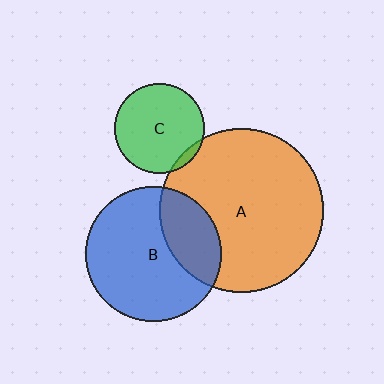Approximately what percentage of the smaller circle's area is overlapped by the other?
Approximately 5%.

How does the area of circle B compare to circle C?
Approximately 2.3 times.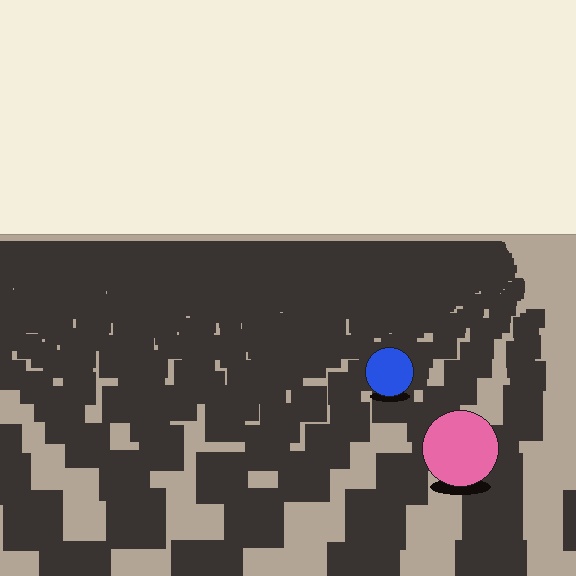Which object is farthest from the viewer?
The blue circle is farthest from the viewer. It appears smaller and the ground texture around it is denser.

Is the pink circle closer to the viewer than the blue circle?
Yes. The pink circle is closer — you can tell from the texture gradient: the ground texture is coarser near it.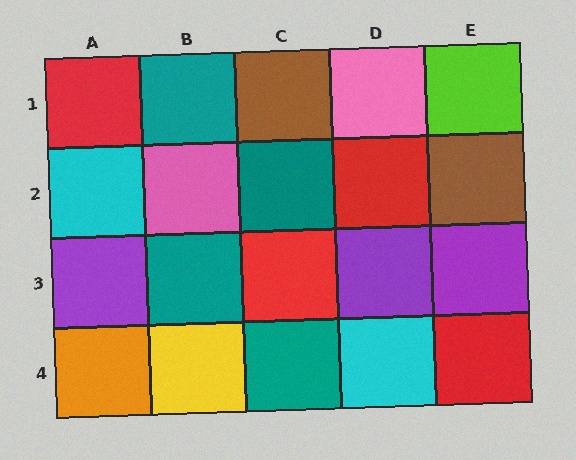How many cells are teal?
4 cells are teal.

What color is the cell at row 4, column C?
Teal.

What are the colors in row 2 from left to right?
Cyan, pink, teal, red, brown.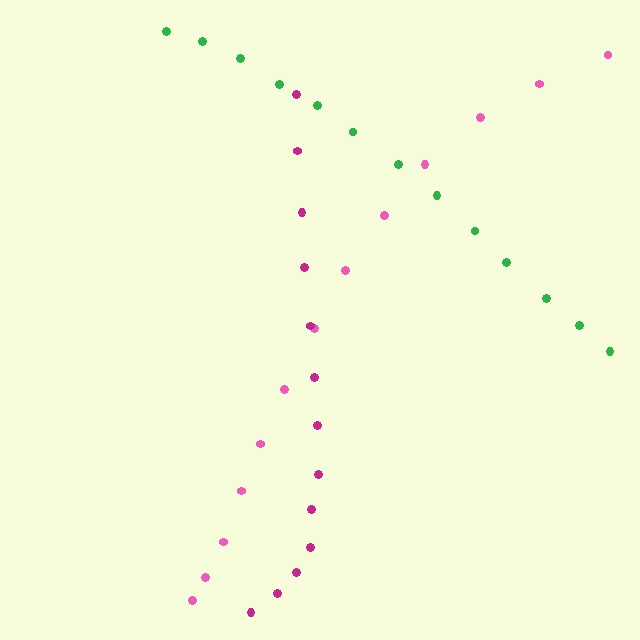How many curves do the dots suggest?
There are 3 distinct paths.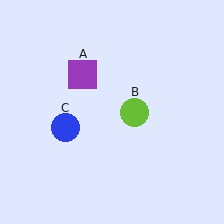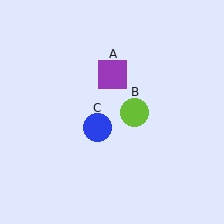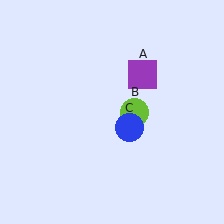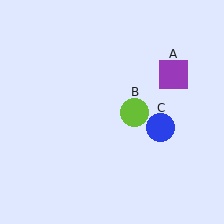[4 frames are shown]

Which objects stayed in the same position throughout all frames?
Lime circle (object B) remained stationary.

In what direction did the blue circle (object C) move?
The blue circle (object C) moved right.